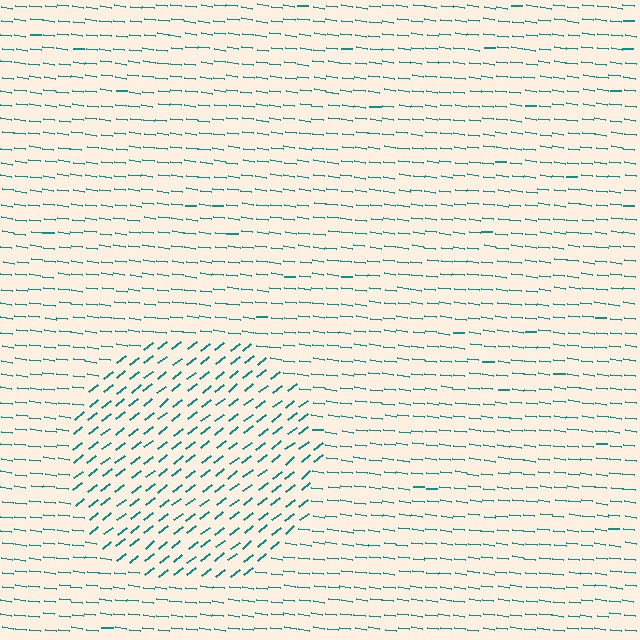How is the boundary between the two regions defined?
The boundary is defined purely by a change in line orientation (approximately 45 degrees difference). All lines are the same color and thickness.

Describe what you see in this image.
The image is filled with small teal line segments. A circle region in the image has lines oriented differently from the surrounding lines, creating a visible texture boundary.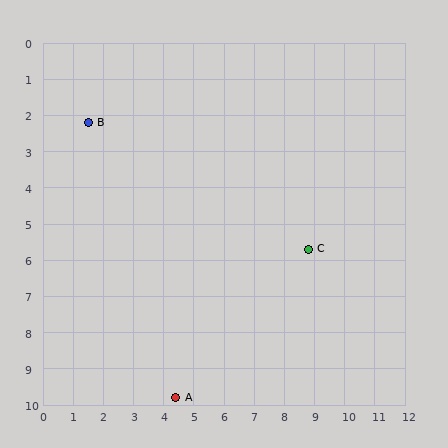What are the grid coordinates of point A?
Point A is at approximately (4.4, 9.8).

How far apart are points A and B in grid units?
Points A and B are about 8.1 grid units apart.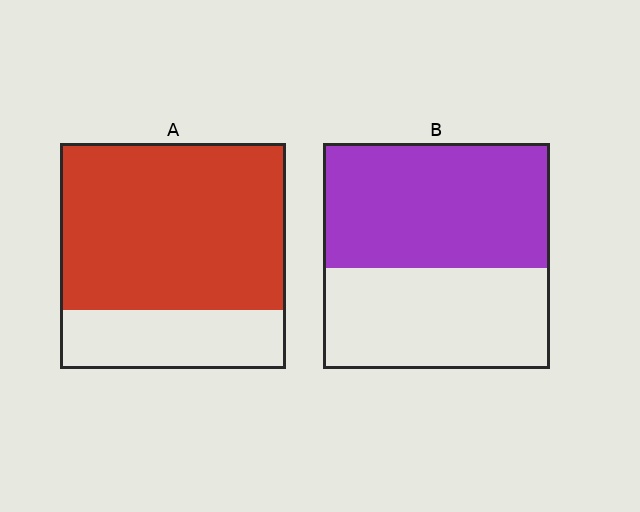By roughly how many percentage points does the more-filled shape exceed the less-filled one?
By roughly 20 percentage points (A over B).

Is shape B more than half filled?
Yes.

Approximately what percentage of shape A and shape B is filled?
A is approximately 75% and B is approximately 55%.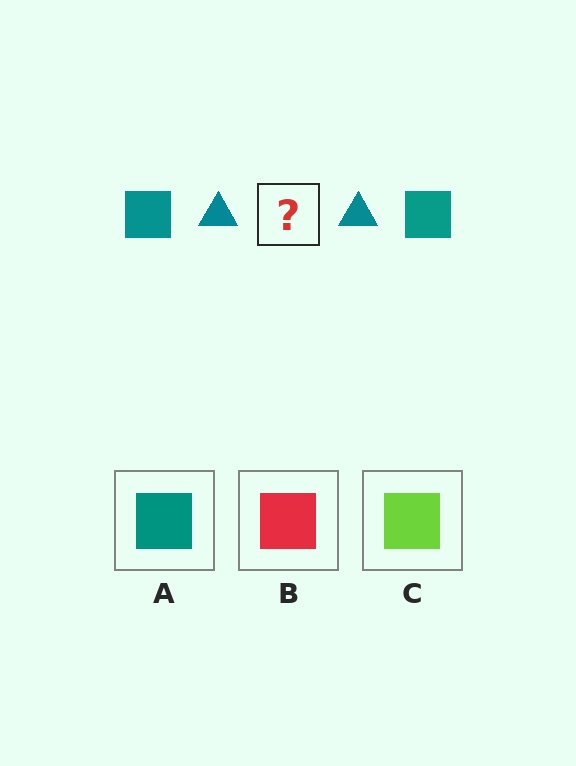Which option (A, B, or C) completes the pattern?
A.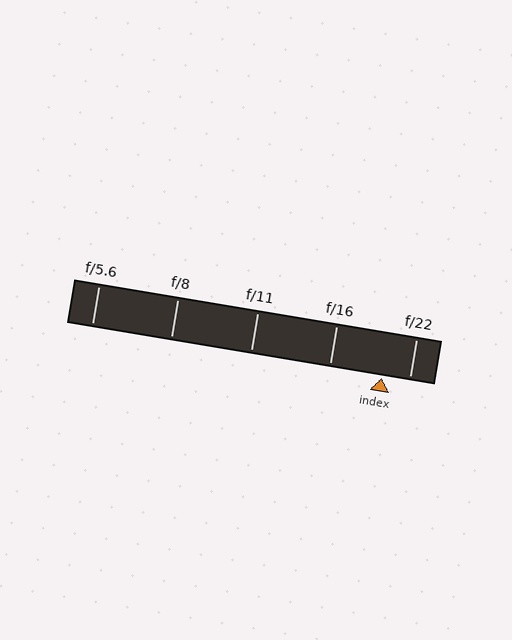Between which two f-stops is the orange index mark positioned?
The index mark is between f/16 and f/22.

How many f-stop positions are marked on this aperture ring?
There are 5 f-stop positions marked.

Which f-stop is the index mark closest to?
The index mark is closest to f/22.